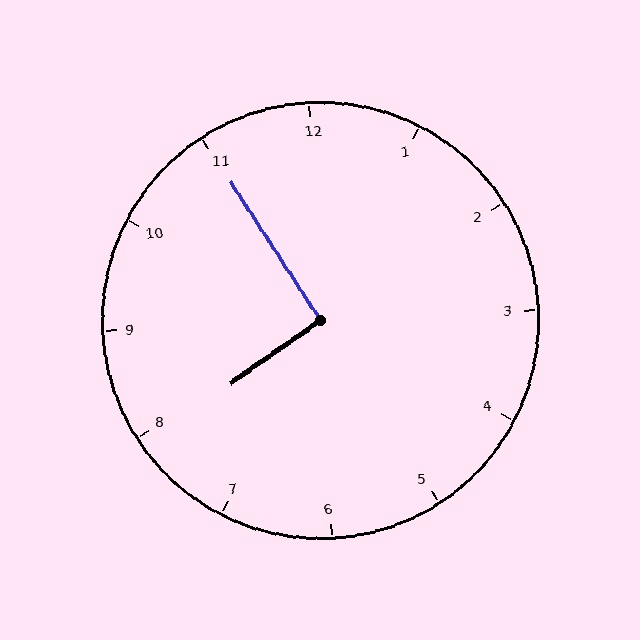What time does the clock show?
7:55.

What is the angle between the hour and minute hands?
Approximately 92 degrees.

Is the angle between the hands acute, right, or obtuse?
It is right.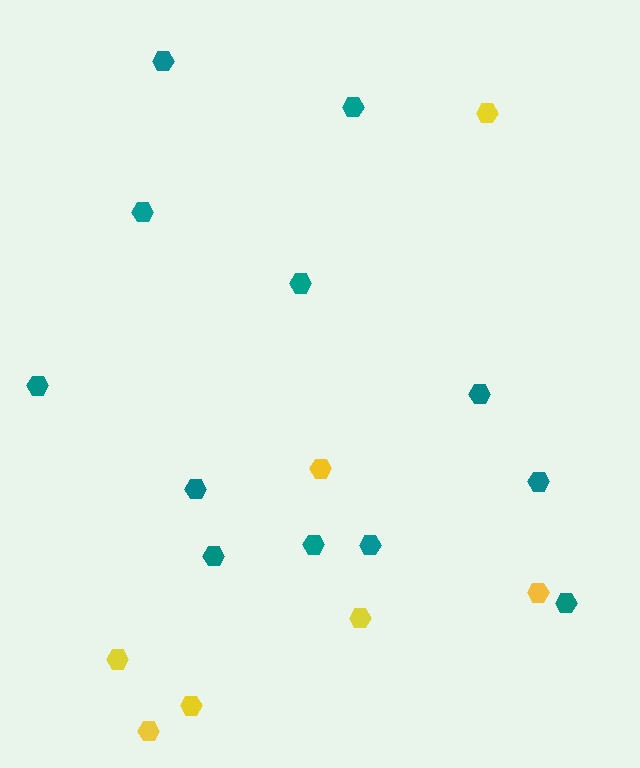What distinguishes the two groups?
There are 2 groups: one group of teal hexagons (12) and one group of yellow hexagons (7).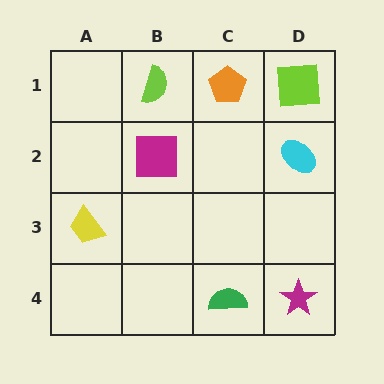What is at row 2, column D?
A cyan ellipse.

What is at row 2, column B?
A magenta square.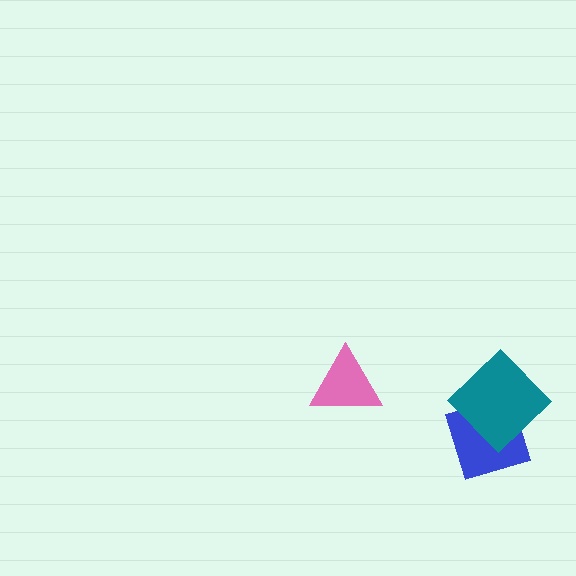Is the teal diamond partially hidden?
No, no other shape covers it.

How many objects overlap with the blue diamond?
1 object overlaps with the blue diamond.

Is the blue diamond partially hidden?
Yes, it is partially covered by another shape.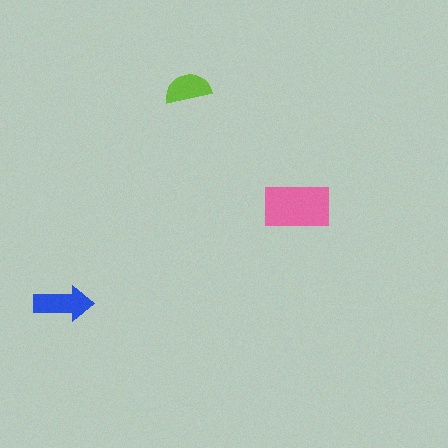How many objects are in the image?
There are 3 objects in the image.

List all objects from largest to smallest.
The pink rectangle, the blue arrow, the lime semicircle.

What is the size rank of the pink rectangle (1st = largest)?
1st.